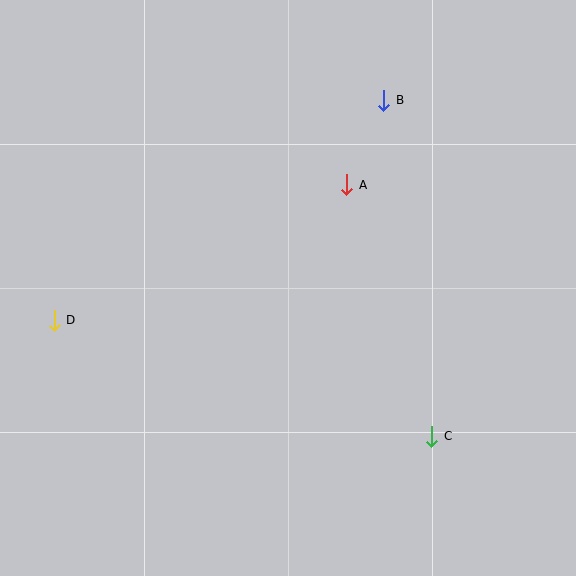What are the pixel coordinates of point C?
Point C is at (432, 436).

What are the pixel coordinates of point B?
Point B is at (384, 100).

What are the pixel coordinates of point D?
Point D is at (54, 320).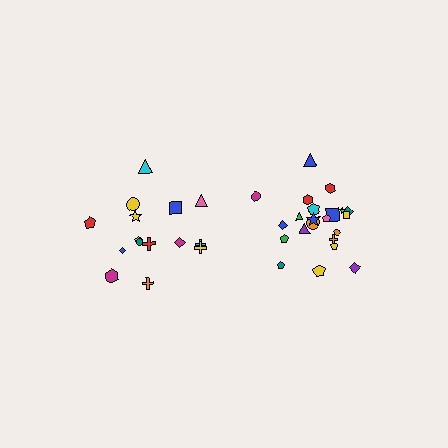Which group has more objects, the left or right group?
The right group.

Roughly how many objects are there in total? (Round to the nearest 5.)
Roughly 35 objects in total.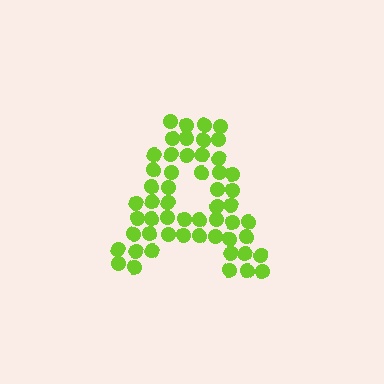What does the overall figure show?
The overall figure shows the letter A.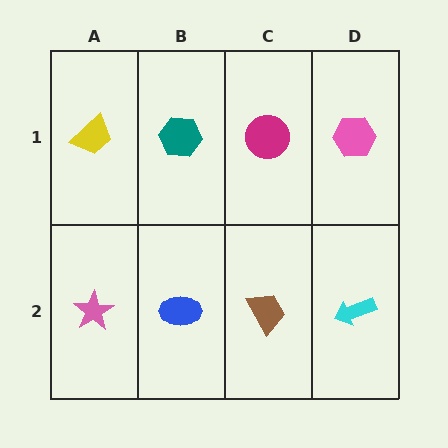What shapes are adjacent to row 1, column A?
A pink star (row 2, column A), a teal hexagon (row 1, column B).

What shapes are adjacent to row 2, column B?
A teal hexagon (row 1, column B), a pink star (row 2, column A), a brown trapezoid (row 2, column C).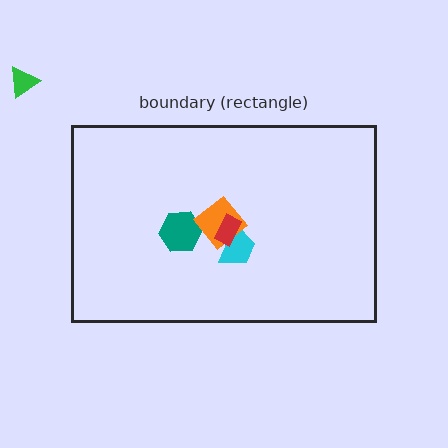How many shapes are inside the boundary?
4 inside, 1 outside.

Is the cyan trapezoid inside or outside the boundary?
Inside.